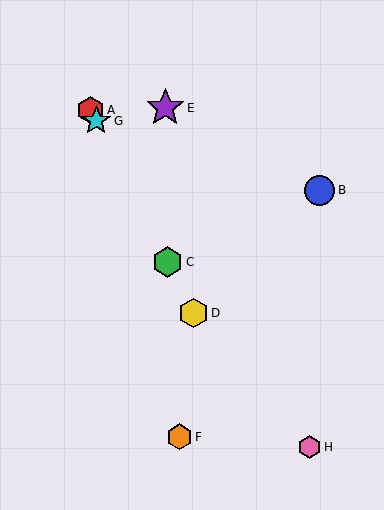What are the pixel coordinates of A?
Object A is at (91, 110).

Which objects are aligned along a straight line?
Objects A, C, D, G are aligned along a straight line.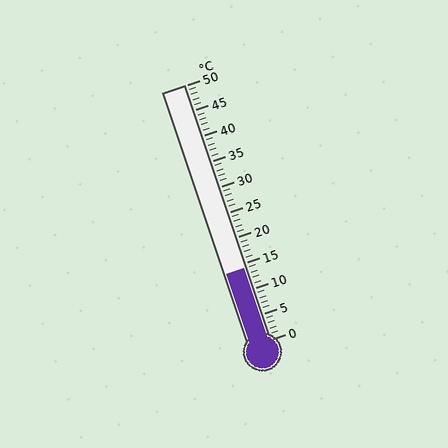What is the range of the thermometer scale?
The thermometer scale ranges from 0°C to 50°C.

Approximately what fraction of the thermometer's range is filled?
The thermometer is filled to approximately 30% of its range.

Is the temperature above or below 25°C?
The temperature is below 25°C.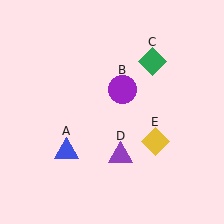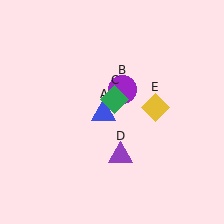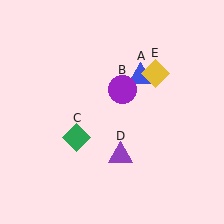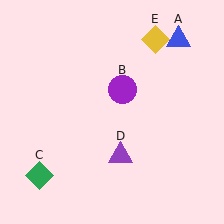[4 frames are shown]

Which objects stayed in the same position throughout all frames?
Purple circle (object B) and purple triangle (object D) remained stationary.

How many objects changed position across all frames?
3 objects changed position: blue triangle (object A), green diamond (object C), yellow diamond (object E).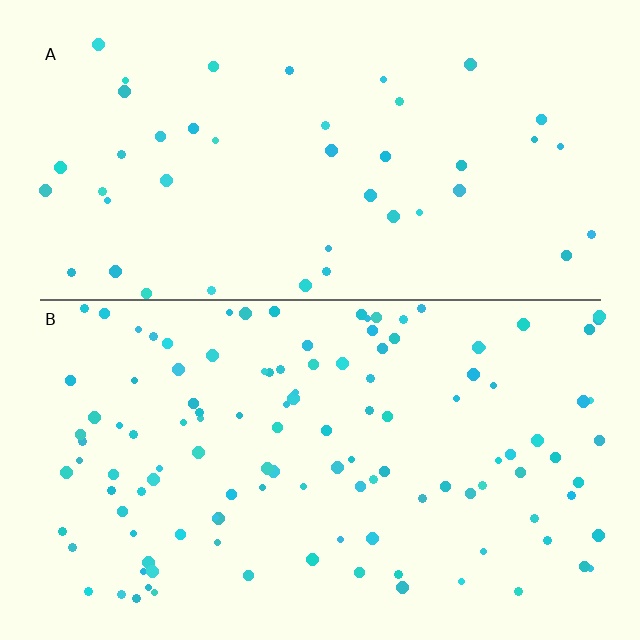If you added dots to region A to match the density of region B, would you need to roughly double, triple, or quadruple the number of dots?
Approximately triple.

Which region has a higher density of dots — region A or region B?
B (the bottom).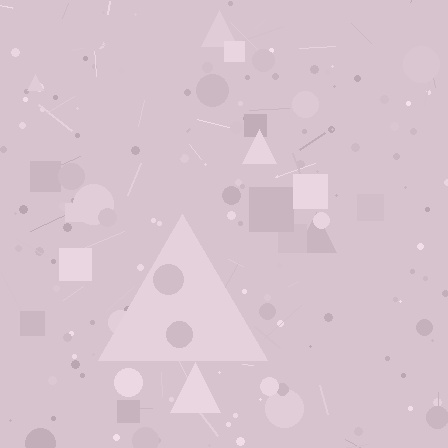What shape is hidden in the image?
A triangle is hidden in the image.